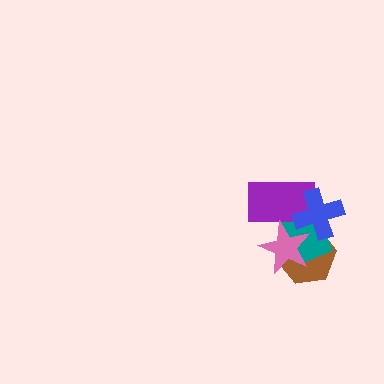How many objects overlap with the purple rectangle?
3 objects overlap with the purple rectangle.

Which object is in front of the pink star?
The blue cross is in front of the pink star.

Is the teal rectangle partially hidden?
Yes, it is partially covered by another shape.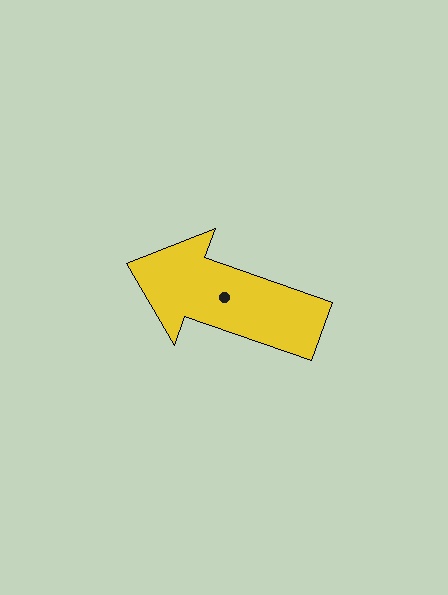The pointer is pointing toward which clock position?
Roughly 10 o'clock.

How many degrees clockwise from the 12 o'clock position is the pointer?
Approximately 289 degrees.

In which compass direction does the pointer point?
West.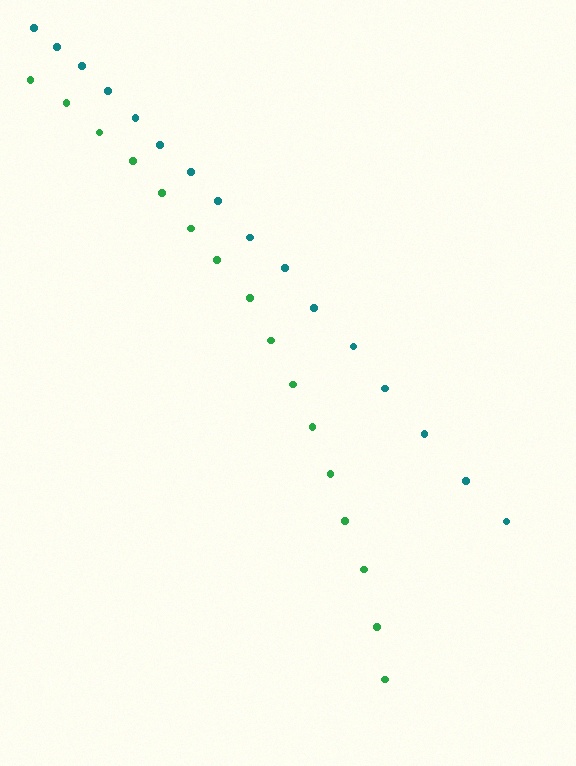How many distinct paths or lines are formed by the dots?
There are 2 distinct paths.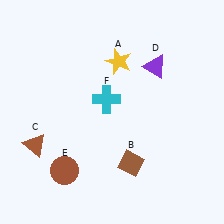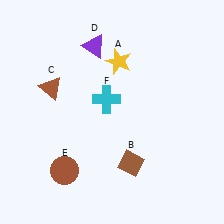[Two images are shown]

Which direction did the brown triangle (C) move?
The brown triangle (C) moved up.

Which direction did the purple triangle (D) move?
The purple triangle (D) moved left.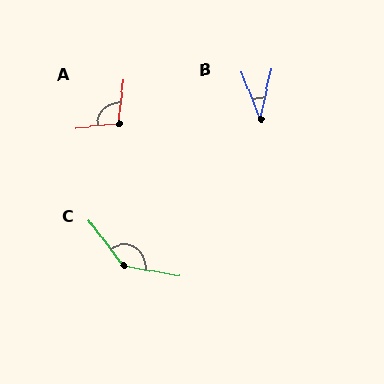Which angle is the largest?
C, at approximately 138 degrees.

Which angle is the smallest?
B, at approximately 34 degrees.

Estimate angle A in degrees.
Approximately 102 degrees.